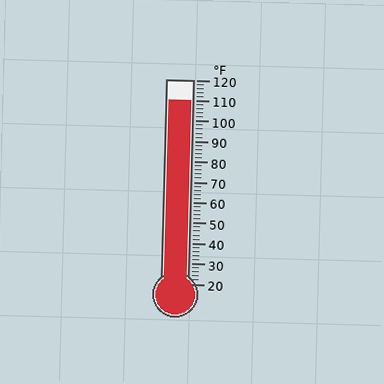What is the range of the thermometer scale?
The thermometer scale ranges from 20°F to 120°F.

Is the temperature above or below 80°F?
The temperature is above 80°F.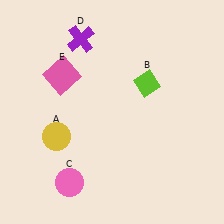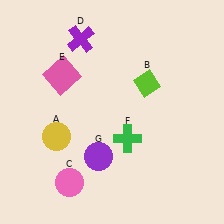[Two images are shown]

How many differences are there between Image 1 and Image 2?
There are 2 differences between the two images.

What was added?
A green cross (F), a purple circle (G) were added in Image 2.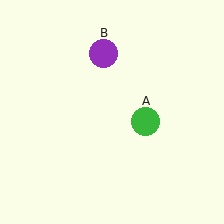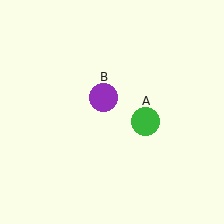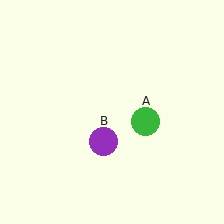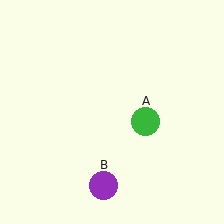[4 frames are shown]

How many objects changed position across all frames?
1 object changed position: purple circle (object B).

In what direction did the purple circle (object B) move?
The purple circle (object B) moved down.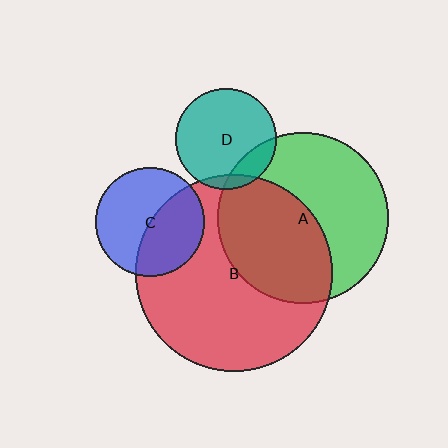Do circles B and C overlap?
Yes.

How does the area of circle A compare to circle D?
Approximately 2.9 times.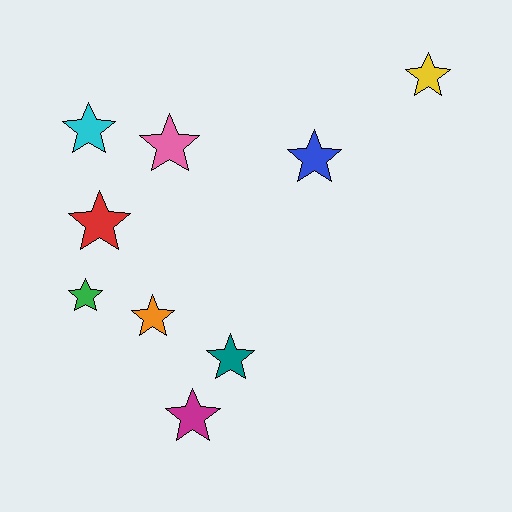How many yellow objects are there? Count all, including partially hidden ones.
There is 1 yellow object.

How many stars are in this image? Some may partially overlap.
There are 9 stars.